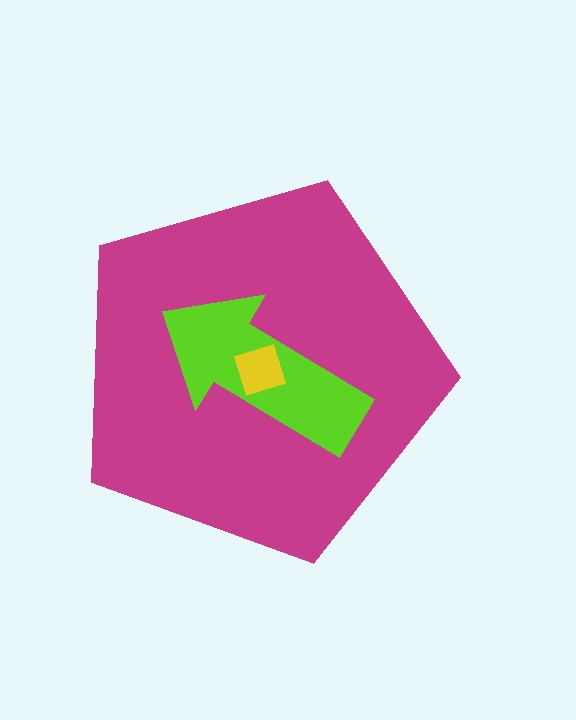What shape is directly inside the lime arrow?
The yellow diamond.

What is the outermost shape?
The magenta pentagon.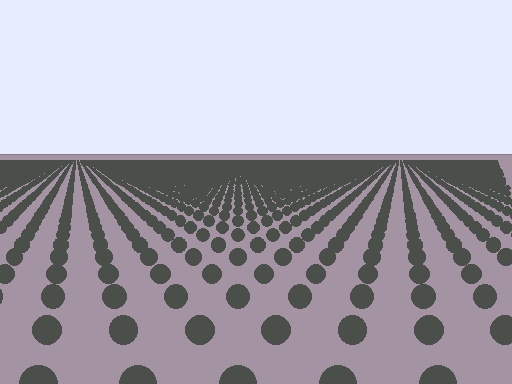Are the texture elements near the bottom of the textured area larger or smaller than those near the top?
Larger. Near the bottom, elements are closer to the viewer and appear at a bigger on-screen size.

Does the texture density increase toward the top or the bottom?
Density increases toward the top.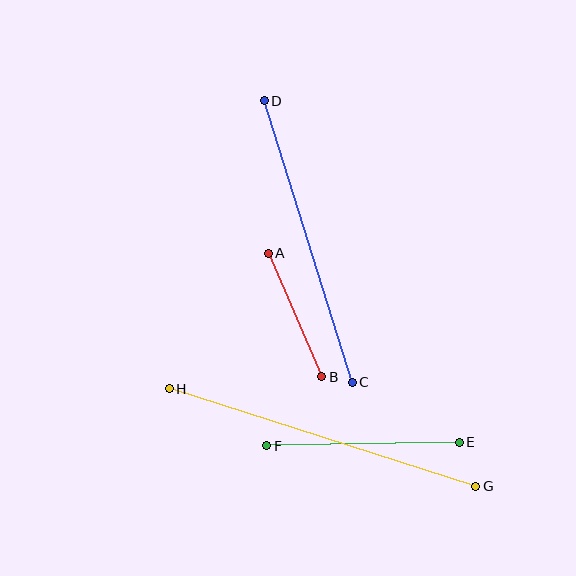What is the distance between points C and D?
The distance is approximately 295 pixels.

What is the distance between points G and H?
The distance is approximately 322 pixels.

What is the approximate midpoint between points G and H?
The midpoint is at approximately (322, 437) pixels.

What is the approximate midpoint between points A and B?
The midpoint is at approximately (295, 315) pixels.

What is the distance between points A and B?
The distance is approximately 135 pixels.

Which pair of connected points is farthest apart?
Points G and H are farthest apart.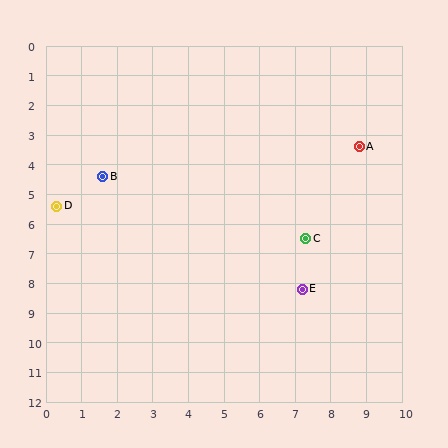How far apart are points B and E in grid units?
Points B and E are about 6.8 grid units apart.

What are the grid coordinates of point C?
Point C is at approximately (7.3, 6.5).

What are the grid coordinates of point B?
Point B is at approximately (1.6, 4.4).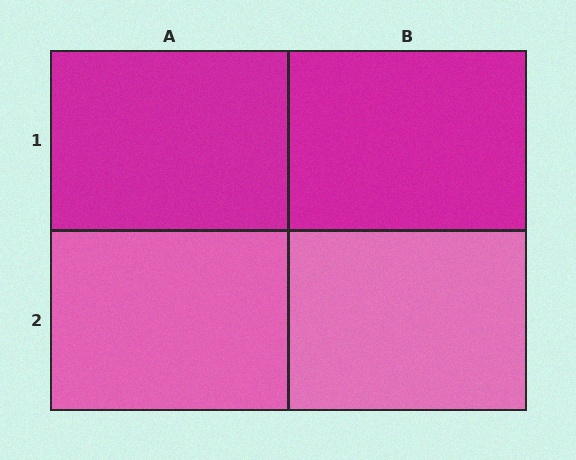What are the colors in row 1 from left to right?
Magenta, magenta.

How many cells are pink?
2 cells are pink.